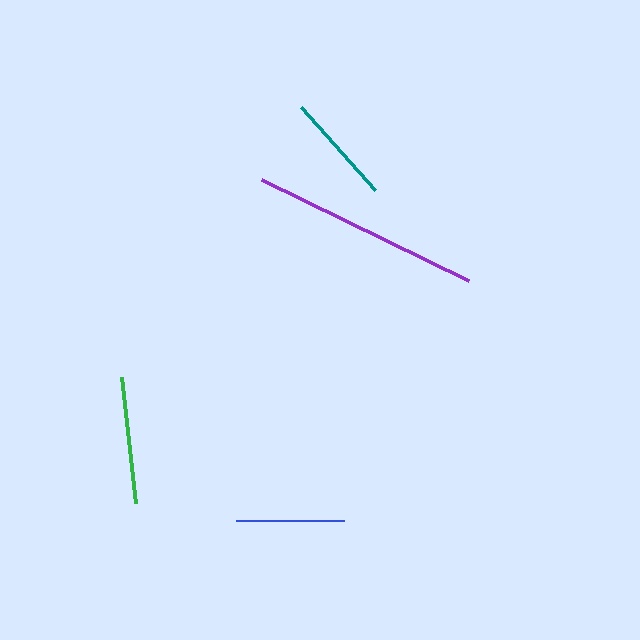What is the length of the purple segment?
The purple segment is approximately 231 pixels long.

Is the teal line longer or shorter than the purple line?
The purple line is longer than the teal line.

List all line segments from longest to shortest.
From longest to shortest: purple, green, teal, blue.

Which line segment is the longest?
The purple line is the longest at approximately 231 pixels.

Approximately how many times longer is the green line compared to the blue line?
The green line is approximately 1.2 times the length of the blue line.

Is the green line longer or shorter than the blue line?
The green line is longer than the blue line.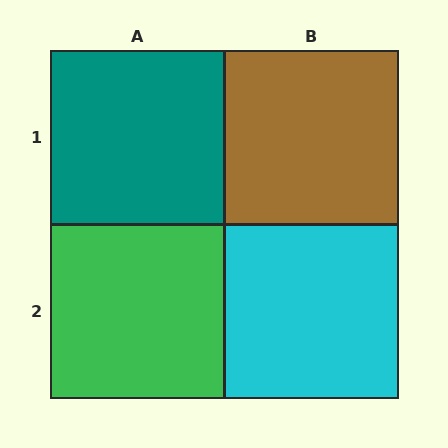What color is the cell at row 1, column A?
Teal.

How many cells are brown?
1 cell is brown.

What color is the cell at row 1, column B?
Brown.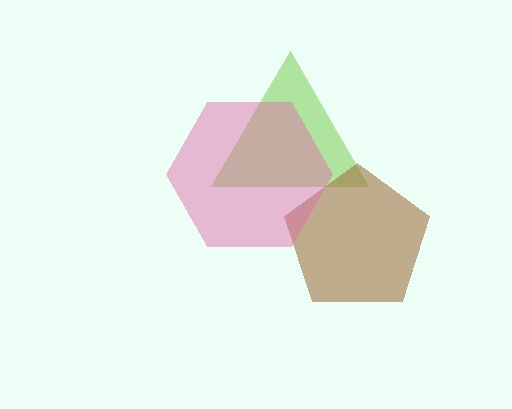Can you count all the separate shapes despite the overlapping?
Yes, there are 3 separate shapes.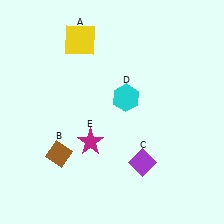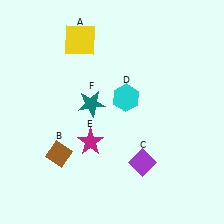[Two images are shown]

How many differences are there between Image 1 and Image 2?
There is 1 difference between the two images.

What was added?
A teal star (F) was added in Image 2.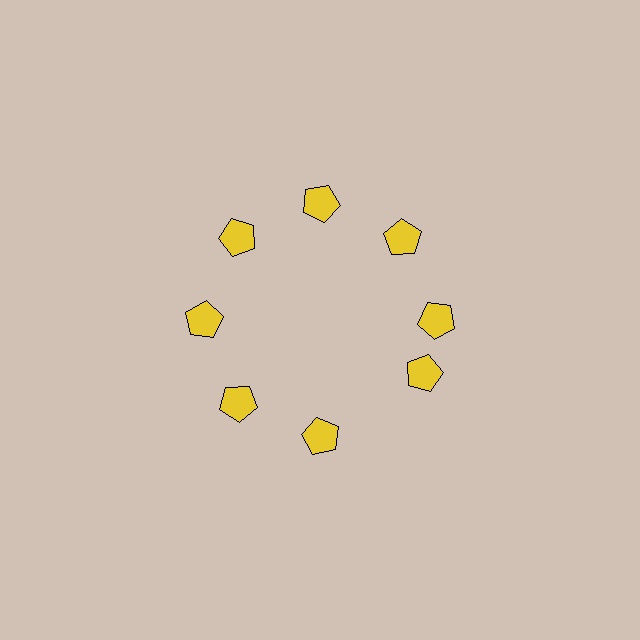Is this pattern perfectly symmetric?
No. The 8 yellow pentagons are arranged in a ring, but one element near the 4 o'clock position is rotated out of alignment along the ring, breaking the 8-fold rotational symmetry.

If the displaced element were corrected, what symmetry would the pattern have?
It would have 8-fold rotational symmetry — the pattern would map onto itself every 45 degrees.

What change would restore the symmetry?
The symmetry would be restored by rotating it back into even spacing with its neighbors so that all 8 pentagons sit at equal angles and equal distance from the center.